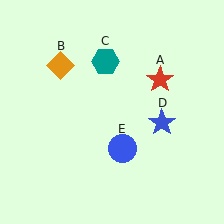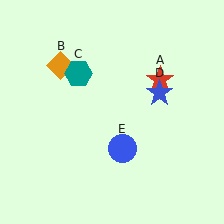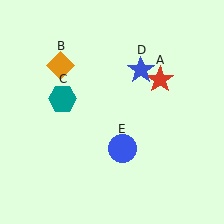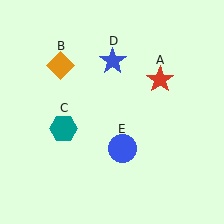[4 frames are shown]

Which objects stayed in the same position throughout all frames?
Red star (object A) and orange diamond (object B) and blue circle (object E) remained stationary.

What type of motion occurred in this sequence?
The teal hexagon (object C), blue star (object D) rotated counterclockwise around the center of the scene.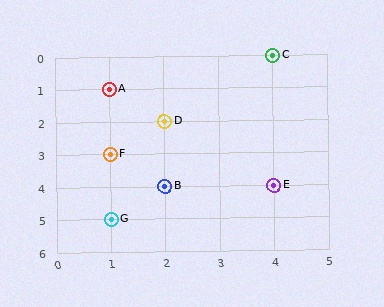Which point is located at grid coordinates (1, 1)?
Point A is at (1, 1).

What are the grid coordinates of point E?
Point E is at grid coordinates (4, 4).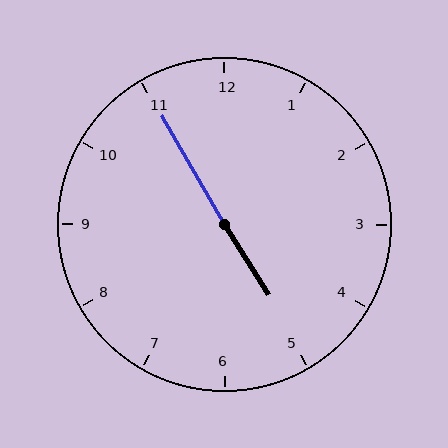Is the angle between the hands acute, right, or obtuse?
It is obtuse.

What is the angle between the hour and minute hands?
Approximately 178 degrees.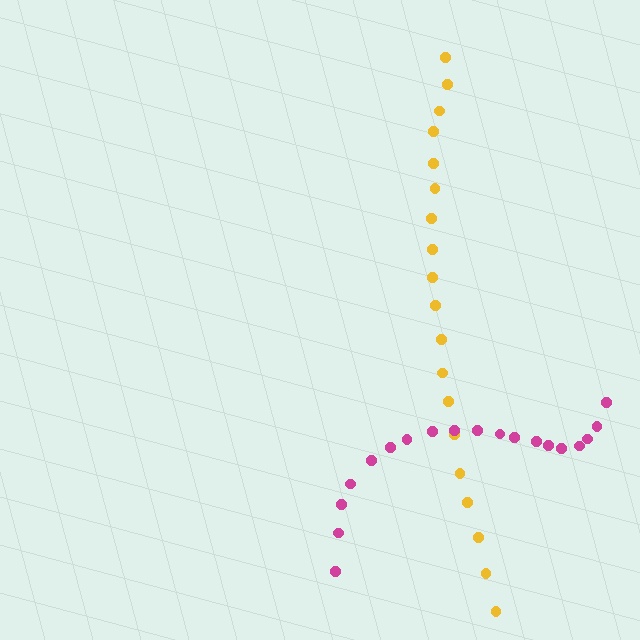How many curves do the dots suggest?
There are 2 distinct paths.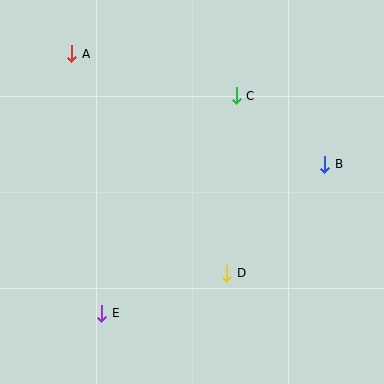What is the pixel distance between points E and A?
The distance between E and A is 261 pixels.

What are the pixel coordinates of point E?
Point E is at (102, 313).